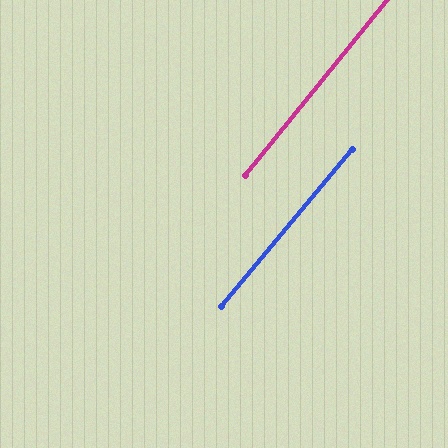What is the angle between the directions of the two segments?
Approximately 1 degree.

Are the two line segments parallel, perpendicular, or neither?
Parallel — their directions differ by only 0.8°.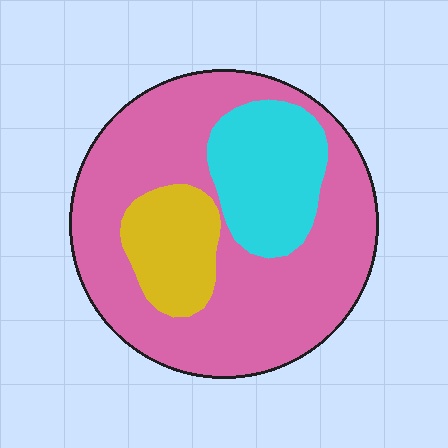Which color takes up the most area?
Pink, at roughly 65%.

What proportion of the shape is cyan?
Cyan covers 20% of the shape.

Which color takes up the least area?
Yellow, at roughly 15%.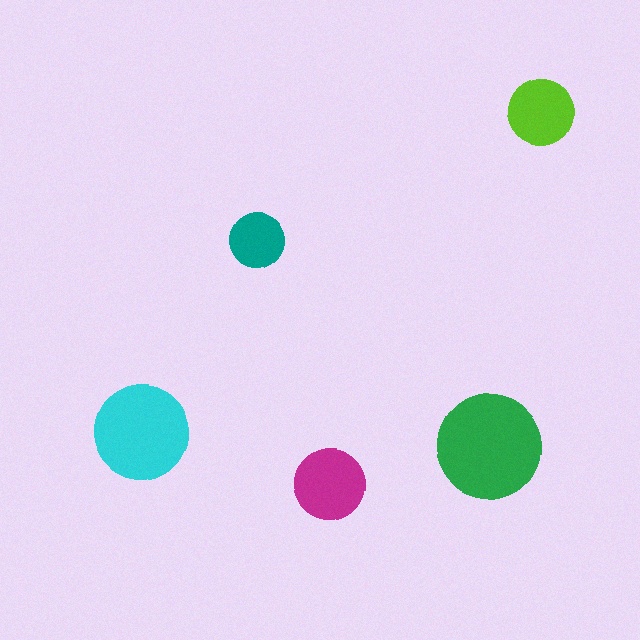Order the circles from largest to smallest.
the green one, the cyan one, the magenta one, the lime one, the teal one.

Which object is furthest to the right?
The lime circle is rightmost.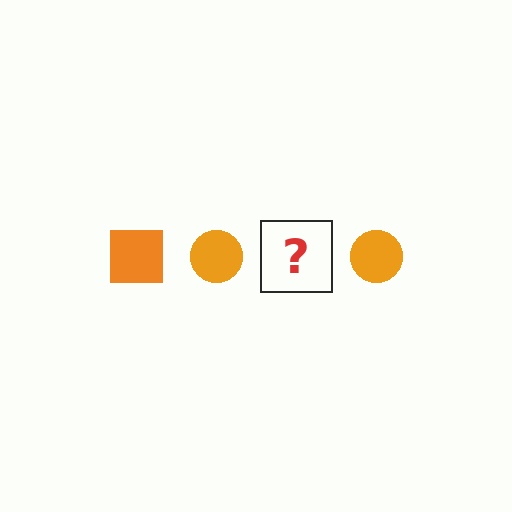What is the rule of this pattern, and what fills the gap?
The rule is that the pattern cycles through square, circle shapes in orange. The gap should be filled with an orange square.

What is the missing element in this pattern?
The missing element is an orange square.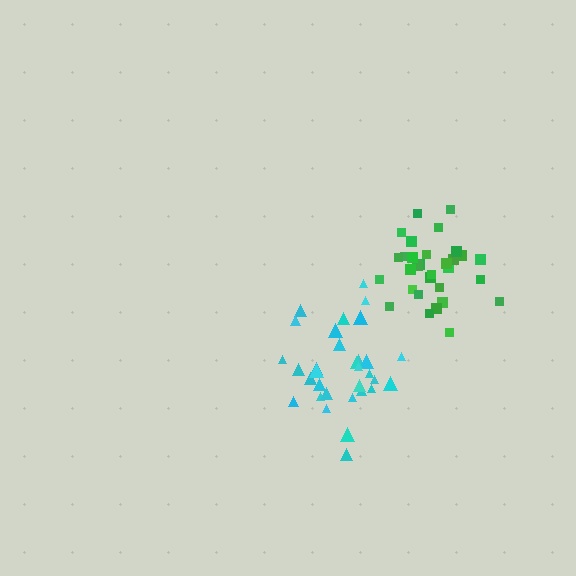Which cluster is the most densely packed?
Green.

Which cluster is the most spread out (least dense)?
Cyan.